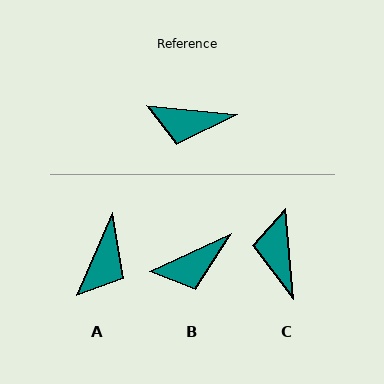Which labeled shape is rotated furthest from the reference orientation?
C, about 80 degrees away.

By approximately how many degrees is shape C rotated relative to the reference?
Approximately 80 degrees clockwise.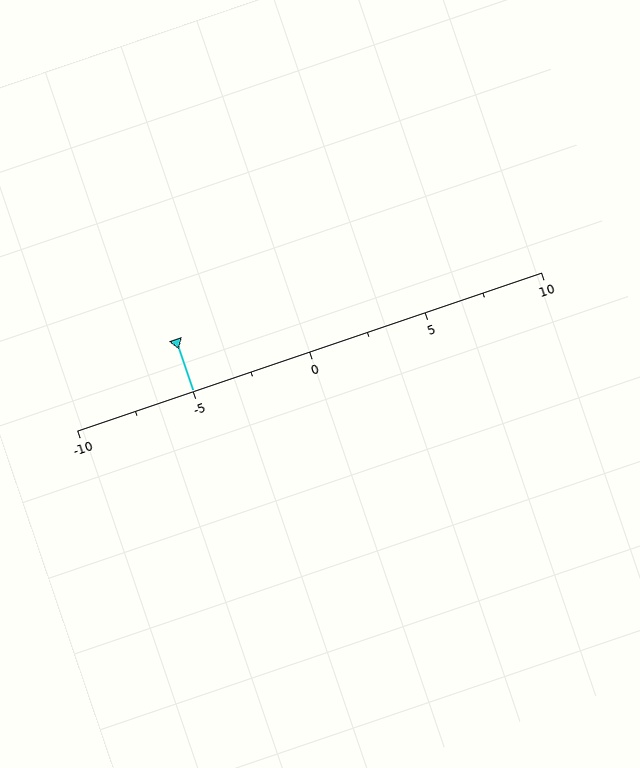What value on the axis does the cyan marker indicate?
The marker indicates approximately -5.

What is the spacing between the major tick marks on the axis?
The major ticks are spaced 5 apart.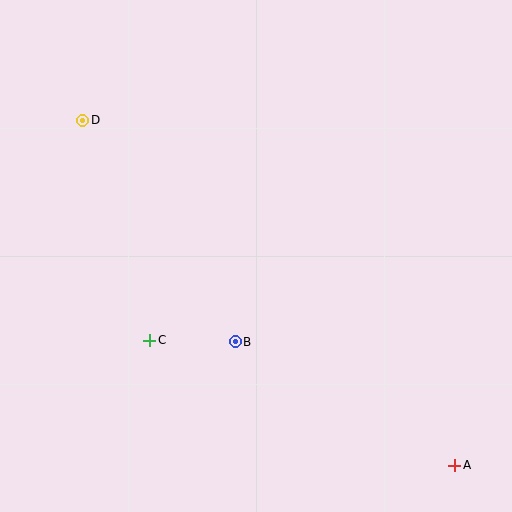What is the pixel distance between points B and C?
The distance between B and C is 86 pixels.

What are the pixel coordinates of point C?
Point C is at (150, 340).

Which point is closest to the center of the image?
Point B at (235, 342) is closest to the center.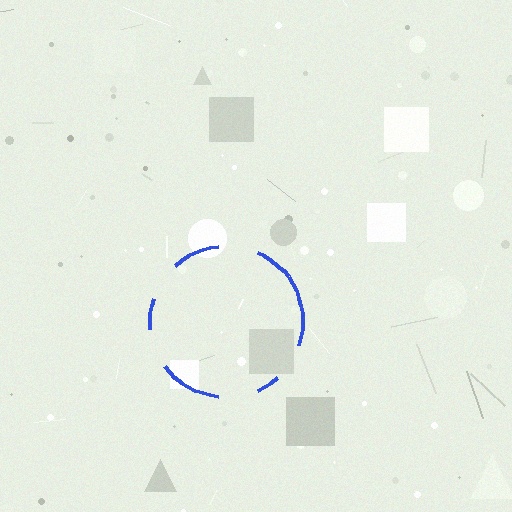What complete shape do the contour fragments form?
The contour fragments form a circle.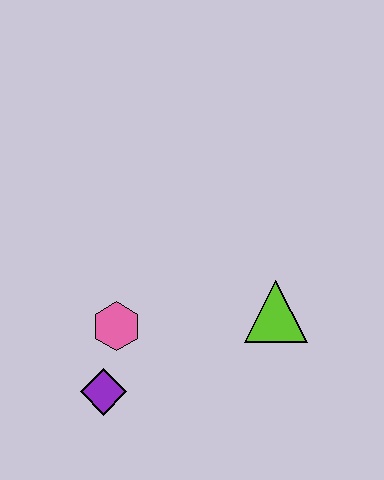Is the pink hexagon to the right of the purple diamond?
Yes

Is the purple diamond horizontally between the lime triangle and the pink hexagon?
No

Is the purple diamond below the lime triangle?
Yes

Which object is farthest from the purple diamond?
The lime triangle is farthest from the purple diamond.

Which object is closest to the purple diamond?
The pink hexagon is closest to the purple diamond.